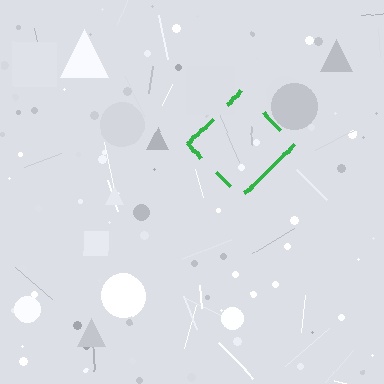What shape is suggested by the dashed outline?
The dashed outline suggests a diamond.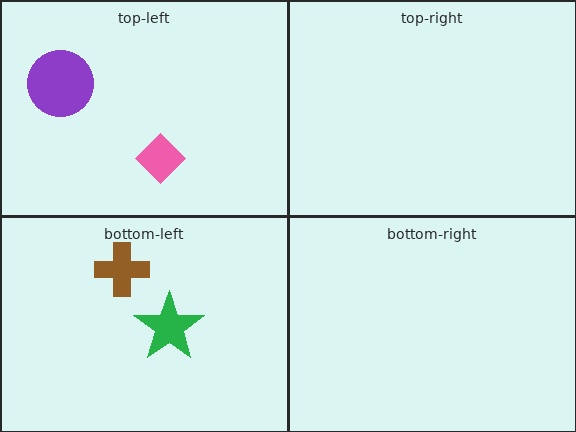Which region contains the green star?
The bottom-left region.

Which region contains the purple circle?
The top-left region.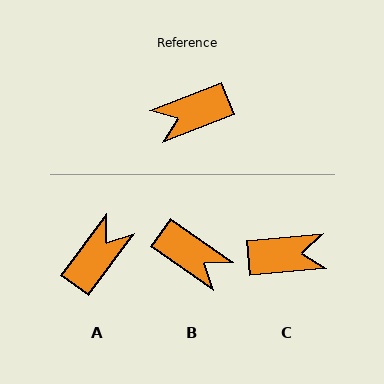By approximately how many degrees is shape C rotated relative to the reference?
Approximately 164 degrees counter-clockwise.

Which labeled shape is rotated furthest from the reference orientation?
C, about 164 degrees away.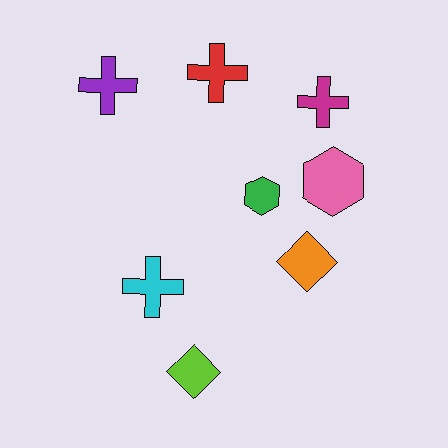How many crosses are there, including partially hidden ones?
There are 4 crosses.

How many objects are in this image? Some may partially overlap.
There are 8 objects.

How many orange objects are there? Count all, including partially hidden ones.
There is 1 orange object.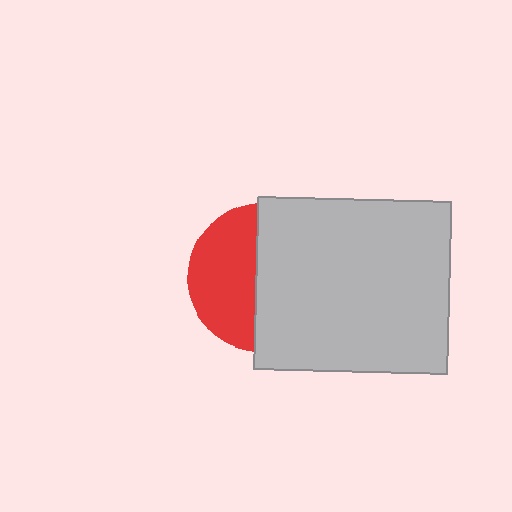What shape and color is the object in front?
The object in front is a light gray rectangle.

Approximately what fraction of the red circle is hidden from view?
Roughly 56% of the red circle is hidden behind the light gray rectangle.